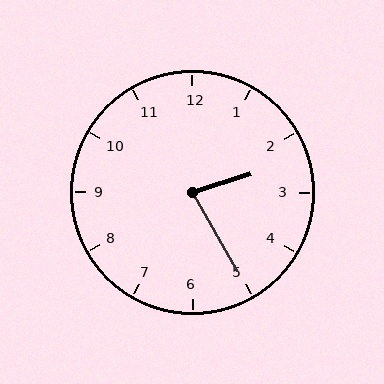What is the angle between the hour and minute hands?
Approximately 78 degrees.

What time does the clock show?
2:25.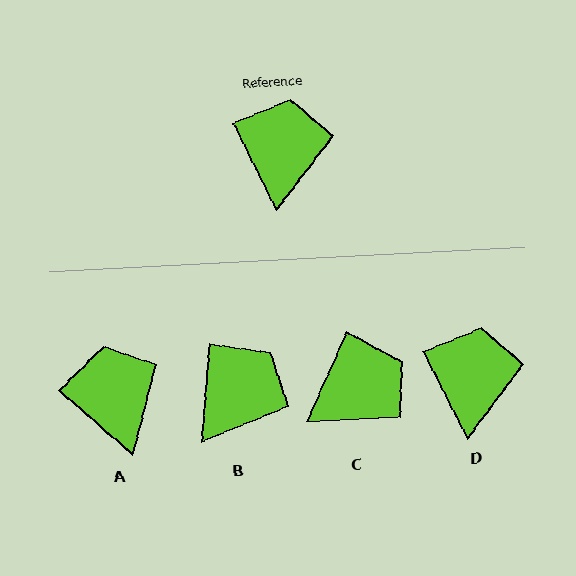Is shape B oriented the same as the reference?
No, it is off by about 31 degrees.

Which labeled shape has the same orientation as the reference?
D.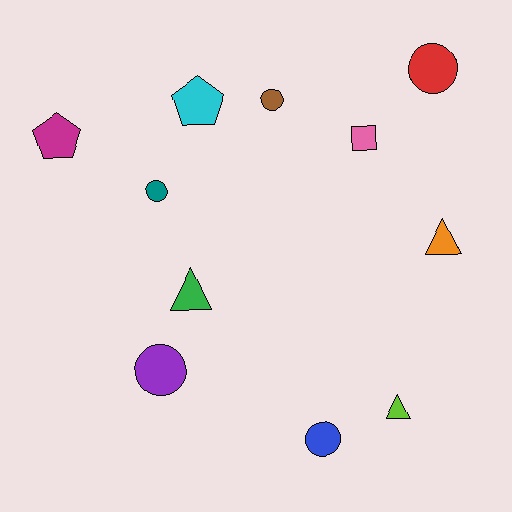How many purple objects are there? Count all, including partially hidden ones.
There is 1 purple object.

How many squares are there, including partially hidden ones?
There is 1 square.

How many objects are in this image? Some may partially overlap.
There are 11 objects.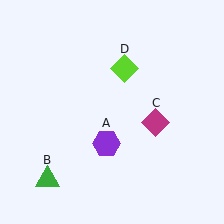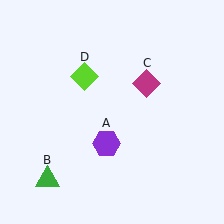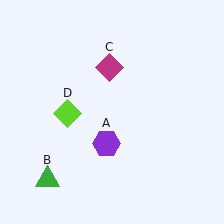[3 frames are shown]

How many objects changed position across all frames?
2 objects changed position: magenta diamond (object C), lime diamond (object D).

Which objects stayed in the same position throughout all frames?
Purple hexagon (object A) and green triangle (object B) remained stationary.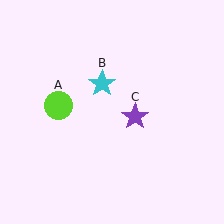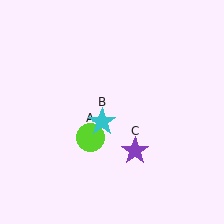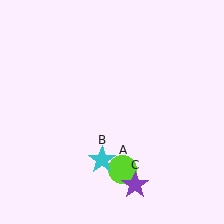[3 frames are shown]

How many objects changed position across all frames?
3 objects changed position: lime circle (object A), cyan star (object B), purple star (object C).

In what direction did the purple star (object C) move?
The purple star (object C) moved down.